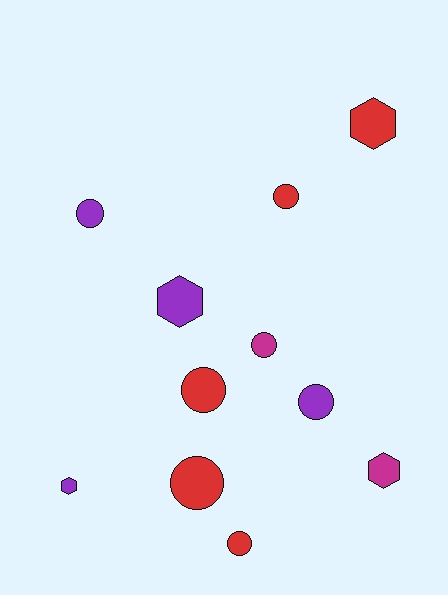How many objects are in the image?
There are 11 objects.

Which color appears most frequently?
Red, with 5 objects.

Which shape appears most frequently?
Circle, with 7 objects.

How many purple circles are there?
There are 2 purple circles.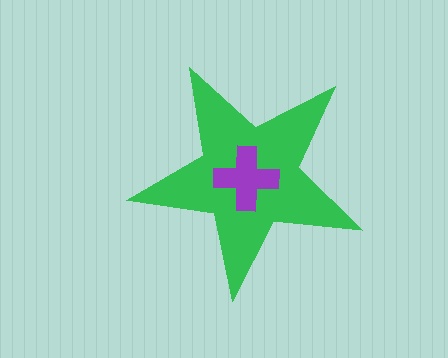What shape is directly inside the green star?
The purple cross.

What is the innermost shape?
The purple cross.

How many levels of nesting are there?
2.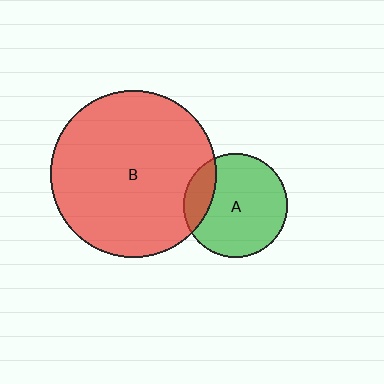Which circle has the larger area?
Circle B (red).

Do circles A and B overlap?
Yes.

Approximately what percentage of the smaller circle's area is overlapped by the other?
Approximately 20%.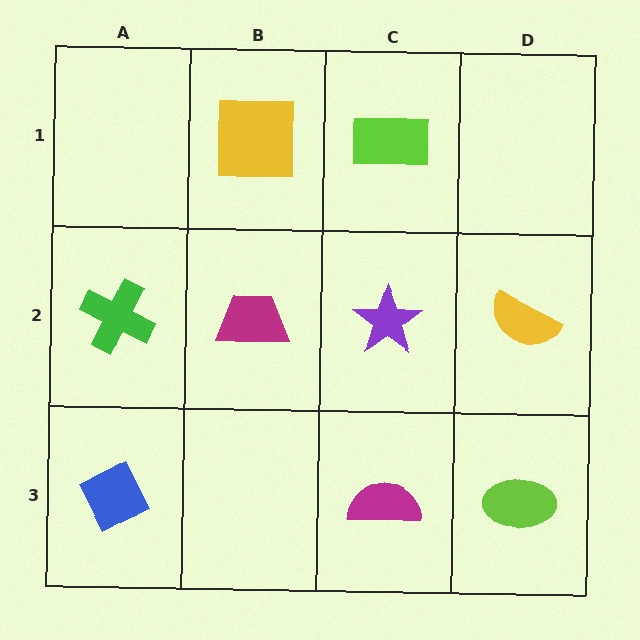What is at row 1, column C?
A lime rectangle.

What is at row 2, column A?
A green cross.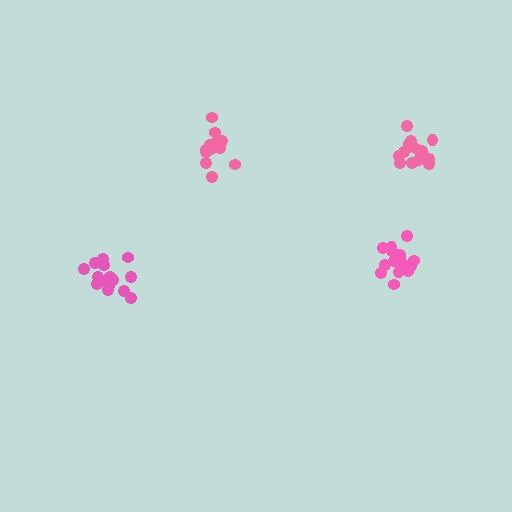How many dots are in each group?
Group 1: 12 dots, Group 2: 17 dots, Group 3: 17 dots, Group 4: 16 dots (62 total).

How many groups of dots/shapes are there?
There are 4 groups.